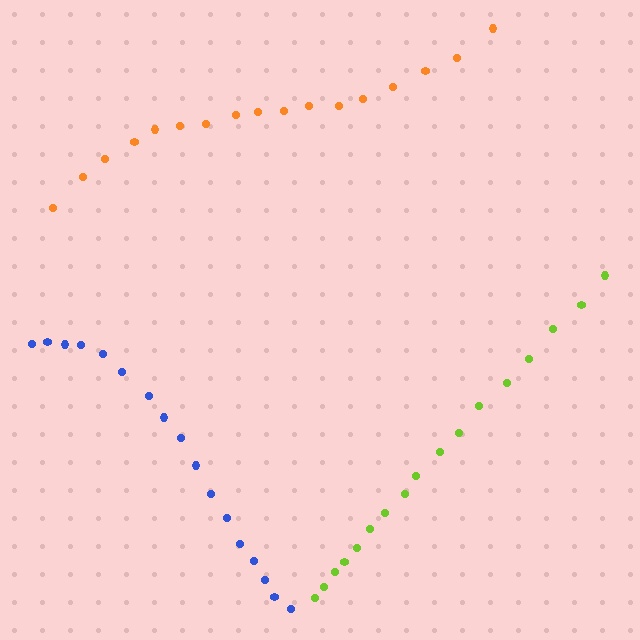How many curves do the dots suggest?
There are 3 distinct paths.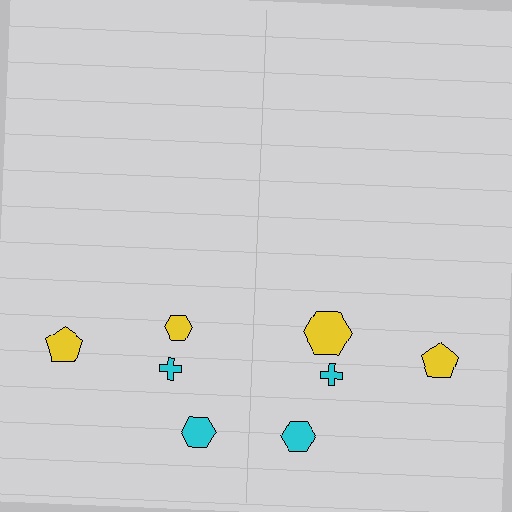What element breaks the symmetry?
The yellow hexagon on the right side has a different size than its mirror counterpart.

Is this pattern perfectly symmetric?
No, the pattern is not perfectly symmetric. The yellow hexagon on the right side has a different size than its mirror counterpart.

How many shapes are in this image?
There are 8 shapes in this image.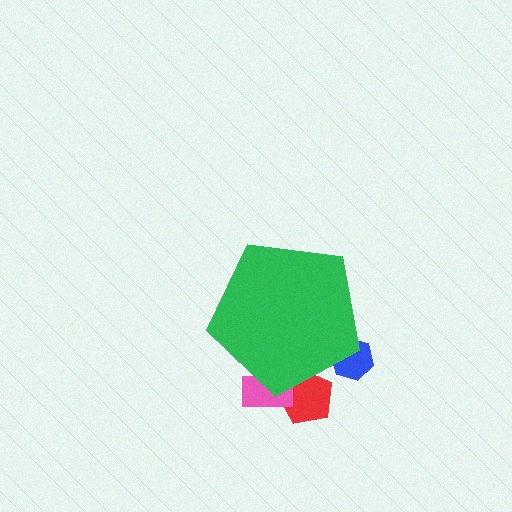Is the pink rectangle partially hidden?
Yes, the pink rectangle is partially hidden behind the green pentagon.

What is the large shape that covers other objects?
A green pentagon.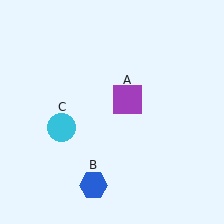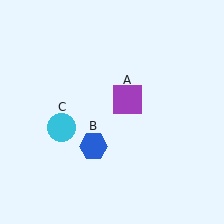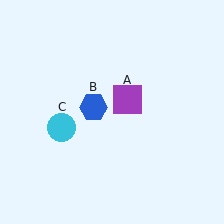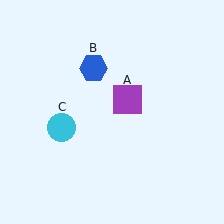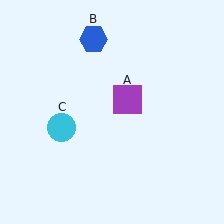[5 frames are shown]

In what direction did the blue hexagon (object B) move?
The blue hexagon (object B) moved up.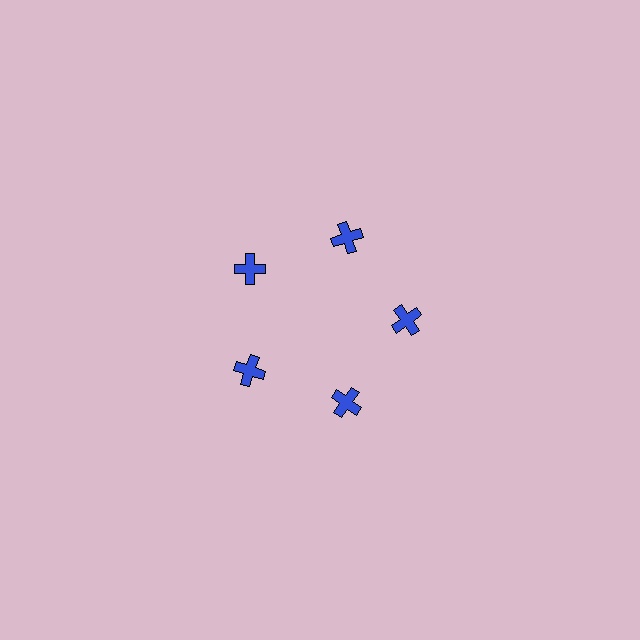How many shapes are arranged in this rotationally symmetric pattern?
There are 5 shapes, arranged in 5 groups of 1.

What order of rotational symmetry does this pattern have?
This pattern has 5-fold rotational symmetry.